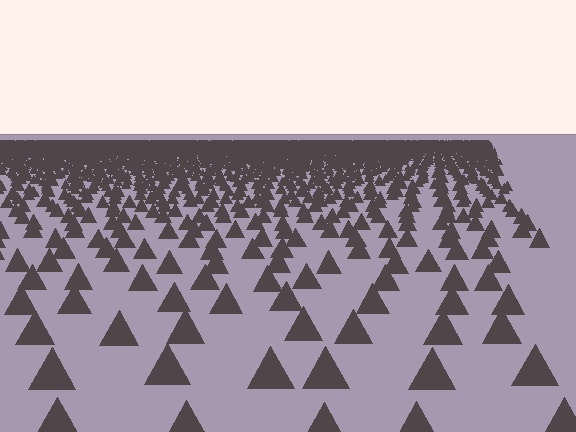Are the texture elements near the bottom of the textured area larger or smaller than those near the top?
Larger. Near the bottom, elements are closer to the viewer and appear at a bigger on-screen size.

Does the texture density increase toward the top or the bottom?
Density increases toward the top.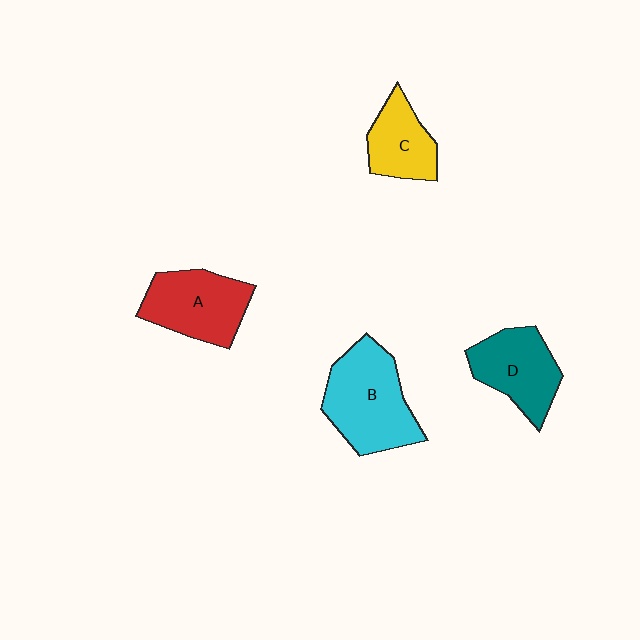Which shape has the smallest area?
Shape C (yellow).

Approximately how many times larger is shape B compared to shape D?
Approximately 1.3 times.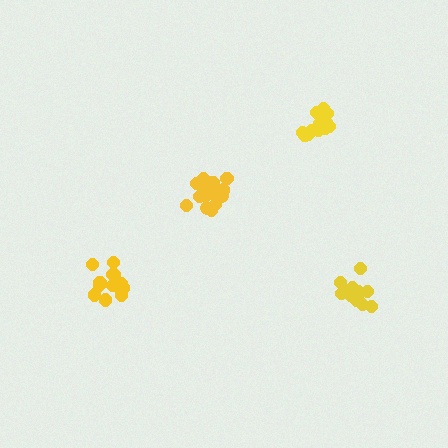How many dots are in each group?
Group 1: 18 dots, Group 2: 12 dots, Group 3: 12 dots, Group 4: 14 dots (56 total).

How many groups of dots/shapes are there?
There are 4 groups.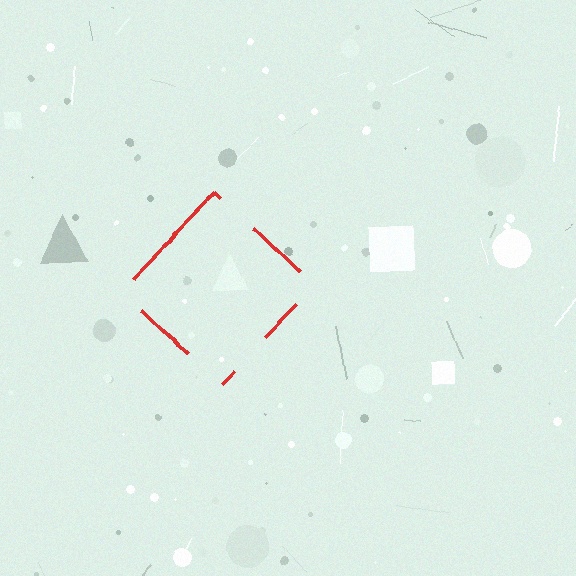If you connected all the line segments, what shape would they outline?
They would outline a diamond.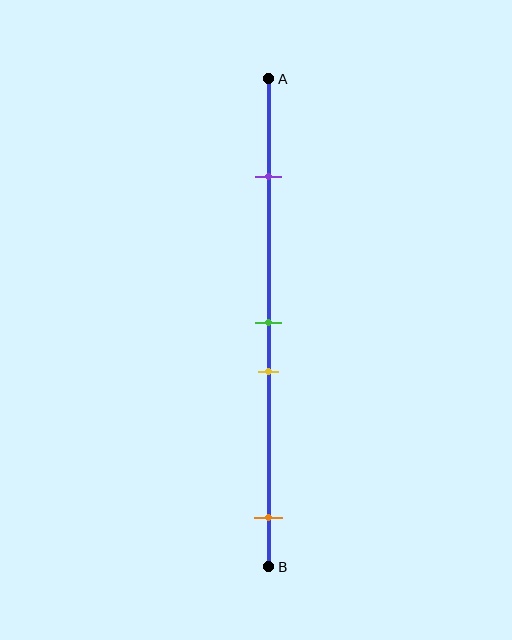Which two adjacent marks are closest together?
The green and yellow marks are the closest adjacent pair.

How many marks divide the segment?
There are 4 marks dividing the segment.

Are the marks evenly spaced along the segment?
No, the marks are not evenly spaced.